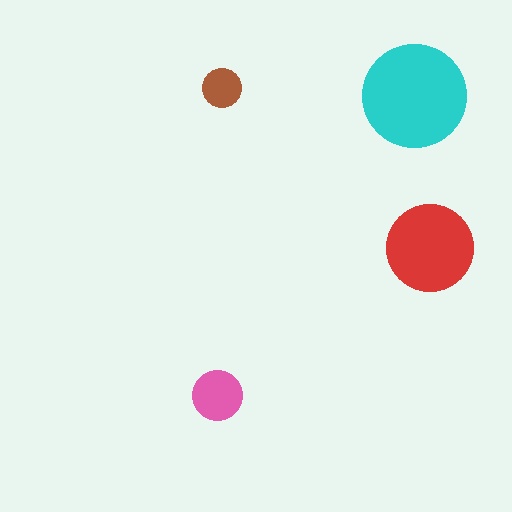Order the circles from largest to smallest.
the cyan one, the red one, the pink one, the brown one.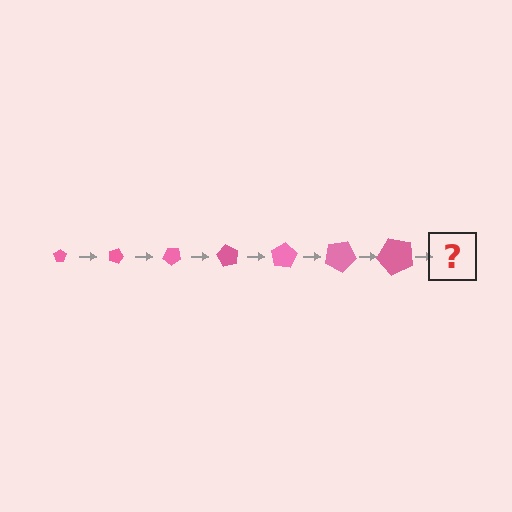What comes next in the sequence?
The next element should be a pentagon, larger than the previous one and rotated 140 degrees from the start.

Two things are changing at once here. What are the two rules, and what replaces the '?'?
The two rules are that the pentagon grows larger each step and it rotates 20 degrees each step. The '?' should be a pentagon, larger than the previous one and rotated 140 degrees from the start.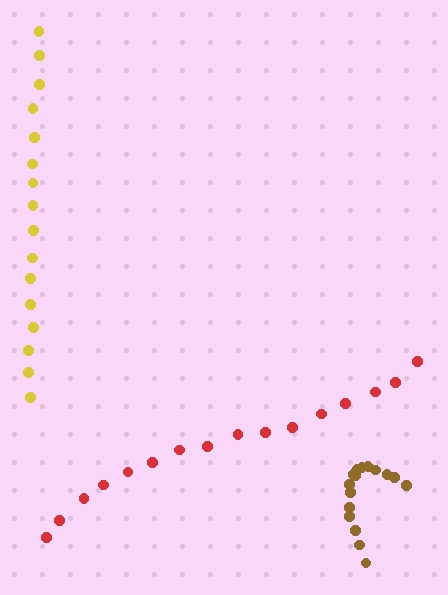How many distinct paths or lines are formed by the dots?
There are 3 distinct paths.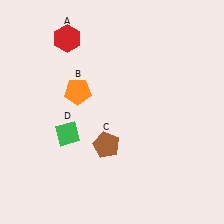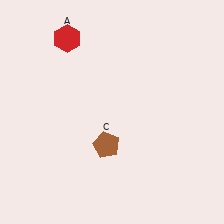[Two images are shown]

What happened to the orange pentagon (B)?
The orange pentagon (B) was removed in Image 2. It was in the top-left area of Image 1.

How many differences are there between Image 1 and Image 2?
There are 2 differences between the two images.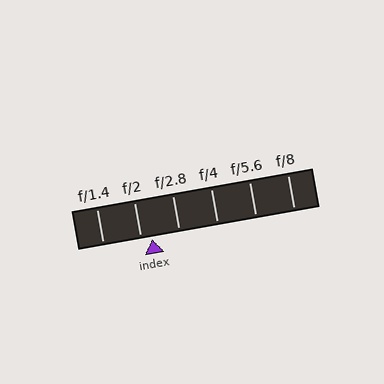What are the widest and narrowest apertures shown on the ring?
The widest aperture shown is f/1.4 and the narrowest is f/8.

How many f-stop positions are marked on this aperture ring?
There are 6 f-stop positions marked.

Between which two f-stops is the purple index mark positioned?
The index mark is between f/2 and f/2.8.